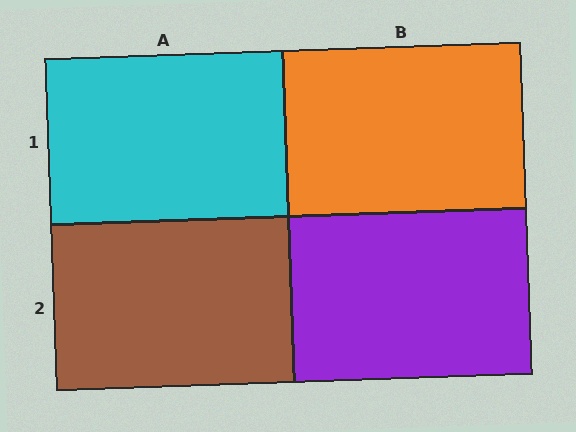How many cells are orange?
1 cell is orange.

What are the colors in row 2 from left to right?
Brown, purple.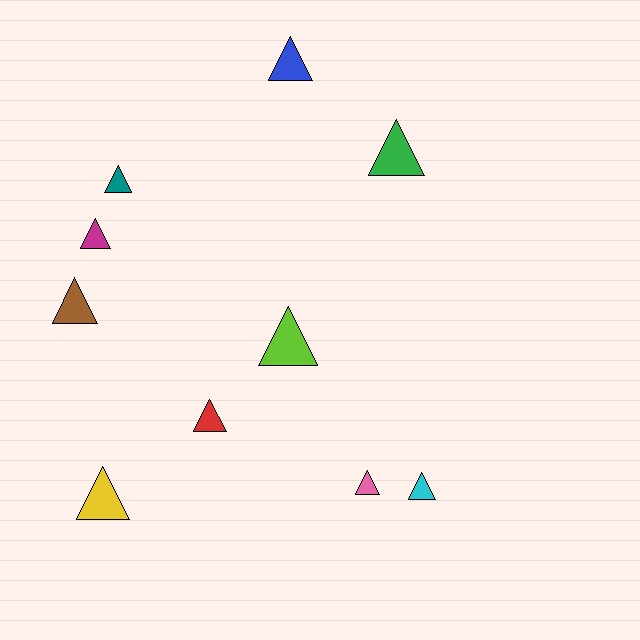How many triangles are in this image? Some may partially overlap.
There are 10 triangles.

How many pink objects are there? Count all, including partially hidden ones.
There is 1 pink object.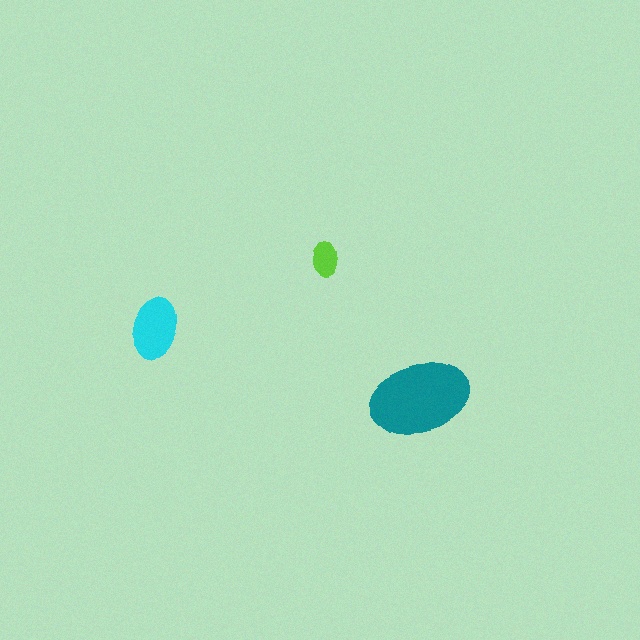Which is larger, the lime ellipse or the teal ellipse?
The teal one.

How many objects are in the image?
There are 3 objects in the image.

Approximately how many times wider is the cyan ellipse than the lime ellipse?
About 2 times wider.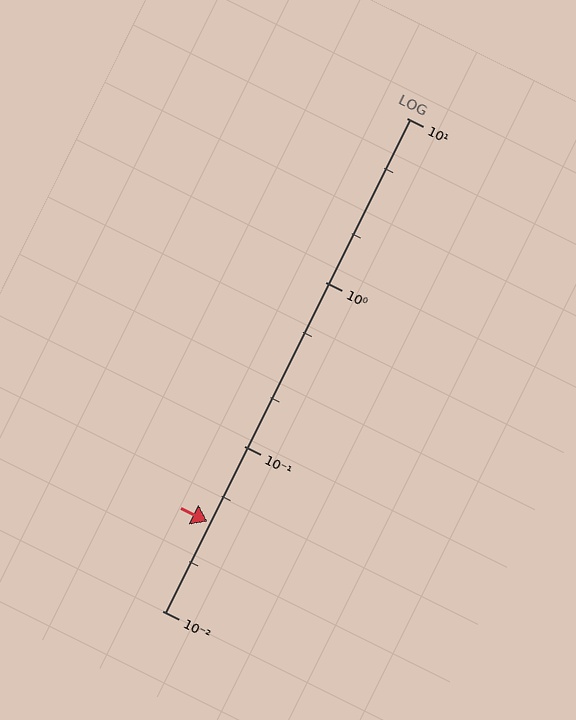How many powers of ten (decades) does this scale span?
The scale spans 3 decades, from 0.01 to 10.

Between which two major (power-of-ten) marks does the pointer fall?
The pointer is between 0.01 and 0.1.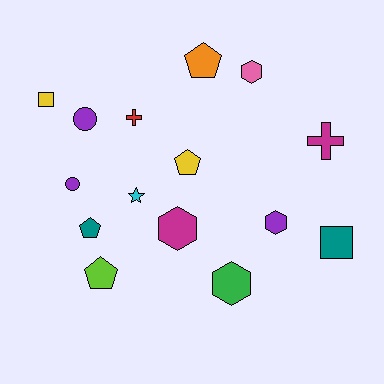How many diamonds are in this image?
There are no diamonds.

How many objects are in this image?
There are 15 objects.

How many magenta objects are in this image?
There are 2 magenta objects.